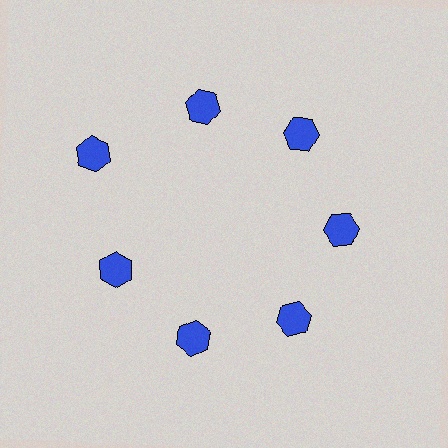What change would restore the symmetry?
The symmetry would be restored by moving it inward, back onto the ring so that all 7 hexagons sit at equal angles and equal distance from the center.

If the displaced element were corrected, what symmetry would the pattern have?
It would have 7-fold rotational symmetry — the pattern would map onto itself every 51 degrees.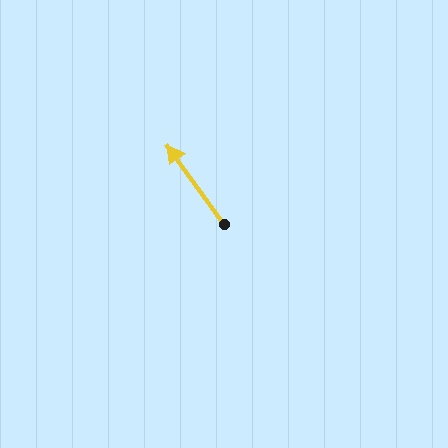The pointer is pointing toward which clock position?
Roughly 11 o'clock.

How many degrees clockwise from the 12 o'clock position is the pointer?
Approximately 324 degrees.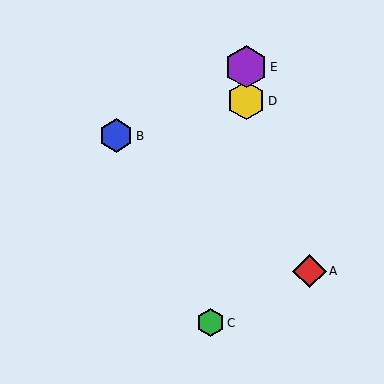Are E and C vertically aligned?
No, E is at x≈246 and C is at x≈210.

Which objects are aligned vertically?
Objects D, E are aligned vertically.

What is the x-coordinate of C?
Object C is at x≈210.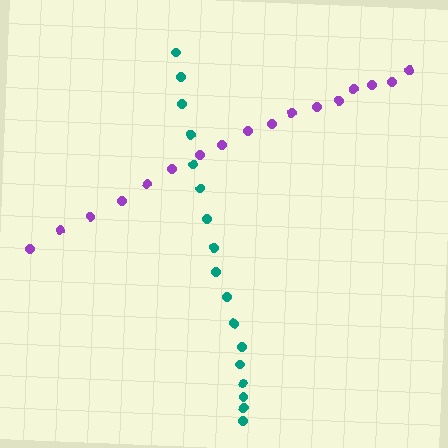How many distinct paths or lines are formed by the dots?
There are 2 distinct paths.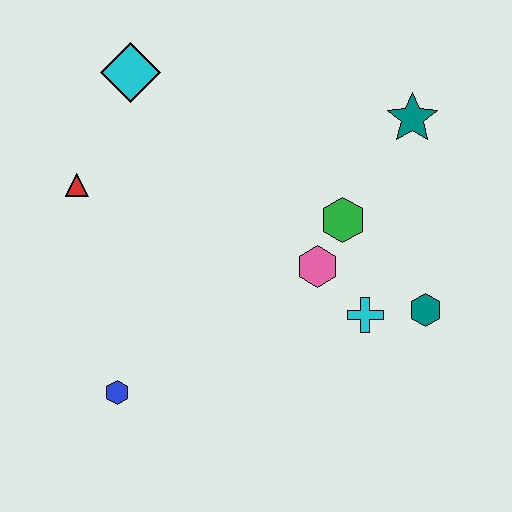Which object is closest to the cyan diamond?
The red triangle is closest to the cyan diamond.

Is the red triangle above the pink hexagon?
Yes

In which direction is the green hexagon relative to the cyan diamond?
The green hexagon is to the right of the cyan diamond.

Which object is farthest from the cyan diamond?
The teal hexagon is farthest from the cyan diamond.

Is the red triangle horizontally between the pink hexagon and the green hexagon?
No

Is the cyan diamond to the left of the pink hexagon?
Yes